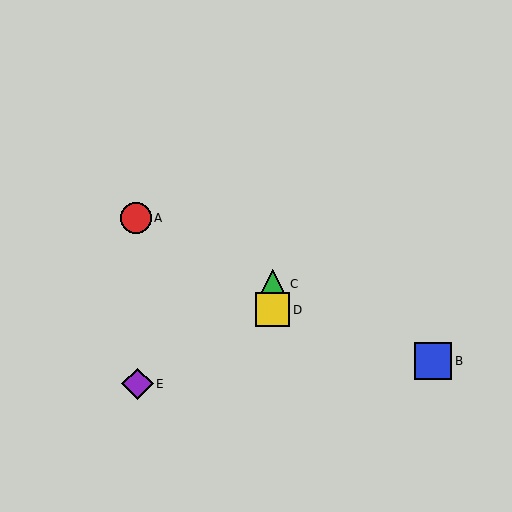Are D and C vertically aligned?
Yes, both are at x≈273.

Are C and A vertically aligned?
No, C is at x≈273 and A is at x≈136.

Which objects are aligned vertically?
Objects C, D are aligned vertically.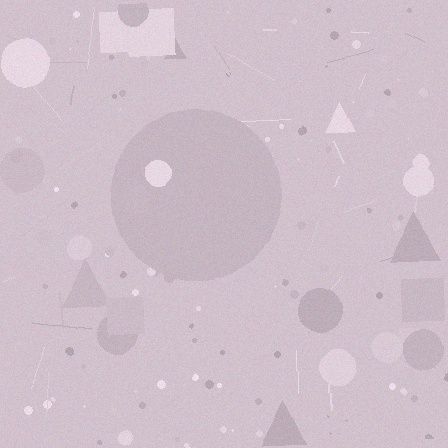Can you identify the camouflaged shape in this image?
The camouflaged shape is a circle.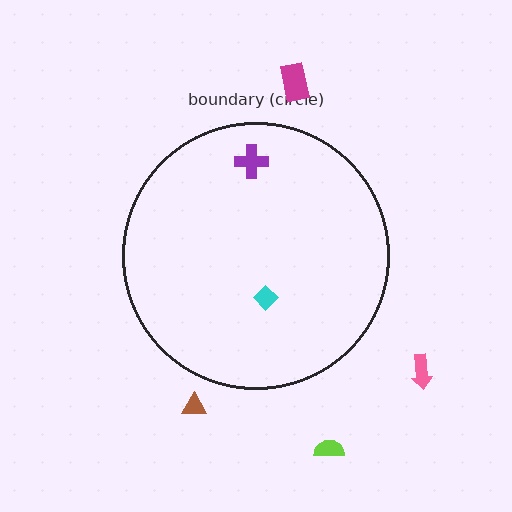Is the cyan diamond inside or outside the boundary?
Inside.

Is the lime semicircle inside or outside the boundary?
Outside.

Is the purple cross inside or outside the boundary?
Inside.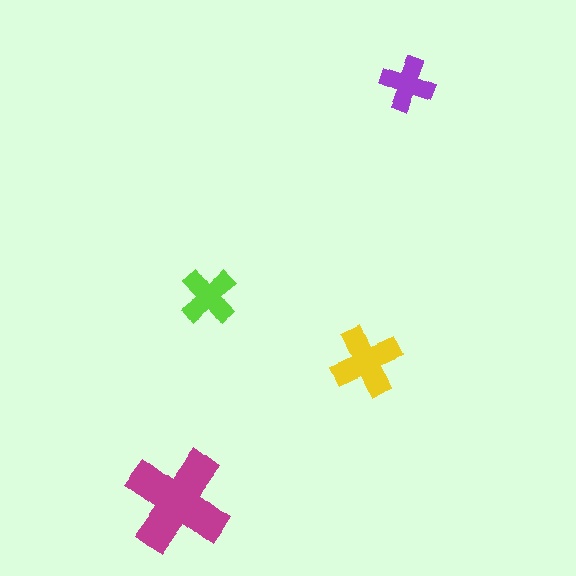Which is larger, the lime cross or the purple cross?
The lime one.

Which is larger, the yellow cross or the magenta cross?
The magenta one.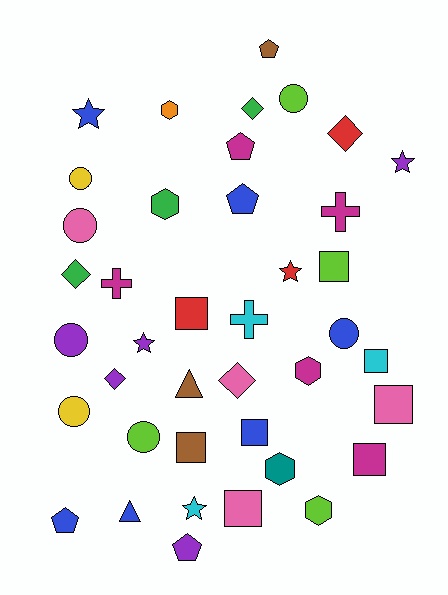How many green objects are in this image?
There are 3 green objects.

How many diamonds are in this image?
There are 5 diamonds.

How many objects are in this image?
There are 40 objects.